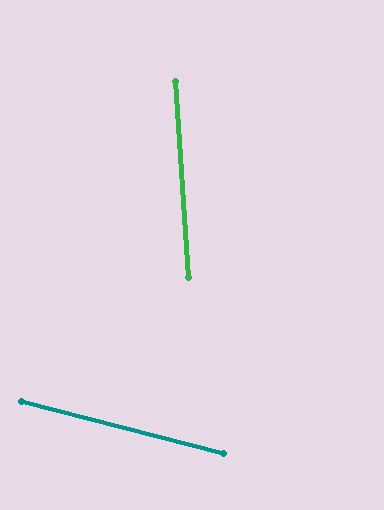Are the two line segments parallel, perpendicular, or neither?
Neither parallel nor perpendicular — they differ by about 72°.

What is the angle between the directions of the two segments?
Approximately 72 degrees.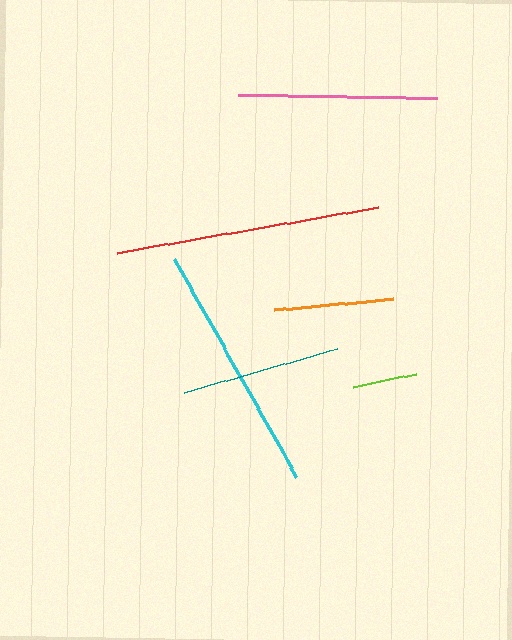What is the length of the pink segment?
The pink segment is approximately 199 pixels long.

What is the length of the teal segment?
The teal segment is approximately 160 pixels long.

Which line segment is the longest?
The red line is the longest at approximately 265 pixels.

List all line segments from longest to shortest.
From longest to shortest: red, cyan, pink, teal, orange, lime.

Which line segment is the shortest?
The lime line is the shortest at approximately 65 pixels.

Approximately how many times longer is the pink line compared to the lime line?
The pink line is approximately 3.0 times the length of the lime line.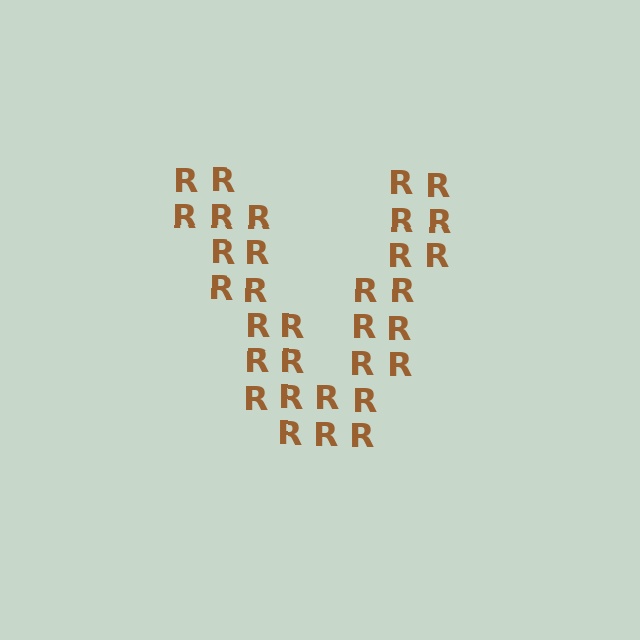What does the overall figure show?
The overall figure shows the letter V.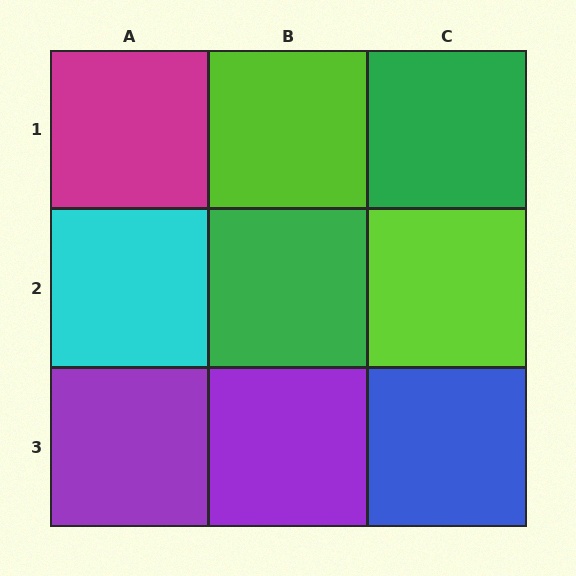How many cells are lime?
2 cells are lime.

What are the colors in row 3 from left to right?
Purple, purple, blue.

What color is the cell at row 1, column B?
Lime.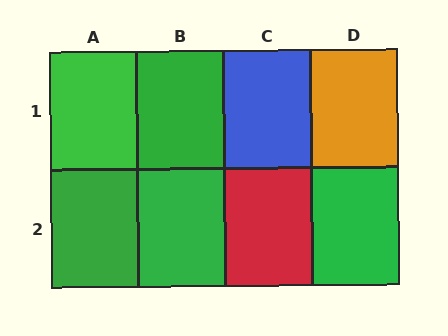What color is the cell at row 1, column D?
Orange.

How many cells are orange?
1 cell is orange.